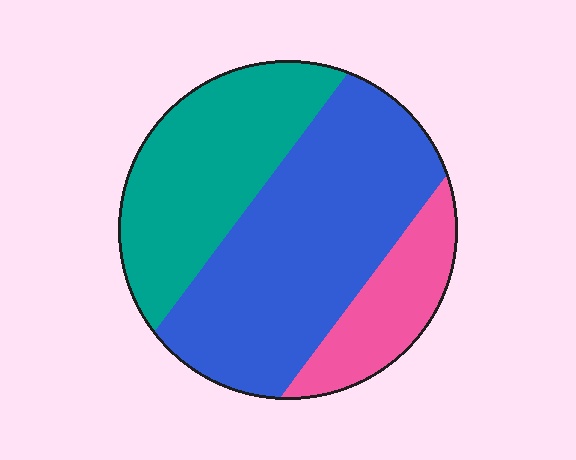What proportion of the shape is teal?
Teal covers 33% of the shape.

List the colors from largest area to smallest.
From largest to smallest: blue, teal, pink.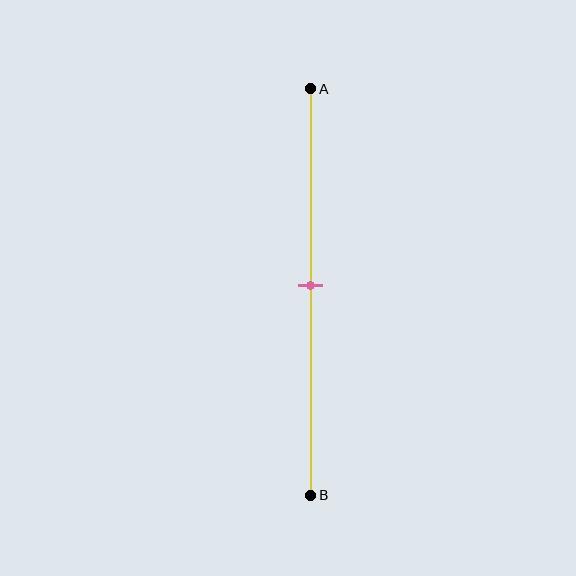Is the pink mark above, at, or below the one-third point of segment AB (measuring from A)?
The pink mark is below the one-third point of segment AB.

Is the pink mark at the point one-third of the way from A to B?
No, the mark is at about 50% from A, not at the 33% one-third point.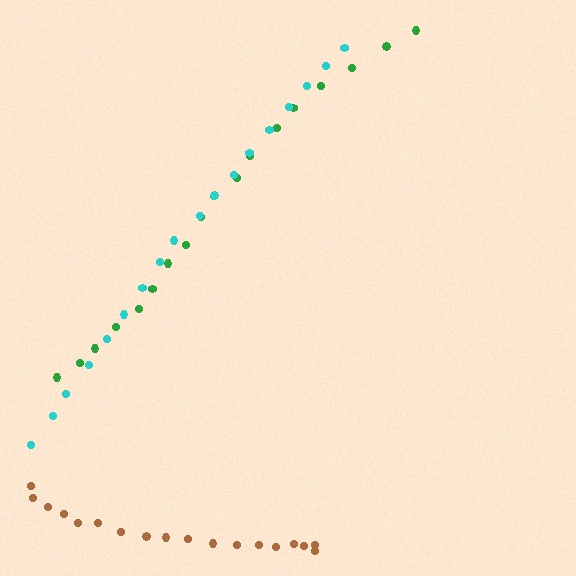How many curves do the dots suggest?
There are 3 distinct paths.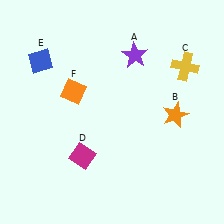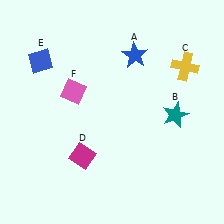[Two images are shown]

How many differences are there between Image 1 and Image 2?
There are 3 differences between the two images.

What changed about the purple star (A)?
In Image 1, A is purple. In Image 2, it changed to blue.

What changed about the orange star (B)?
In Image 1, B is orange. In Image 2, it changed to teal.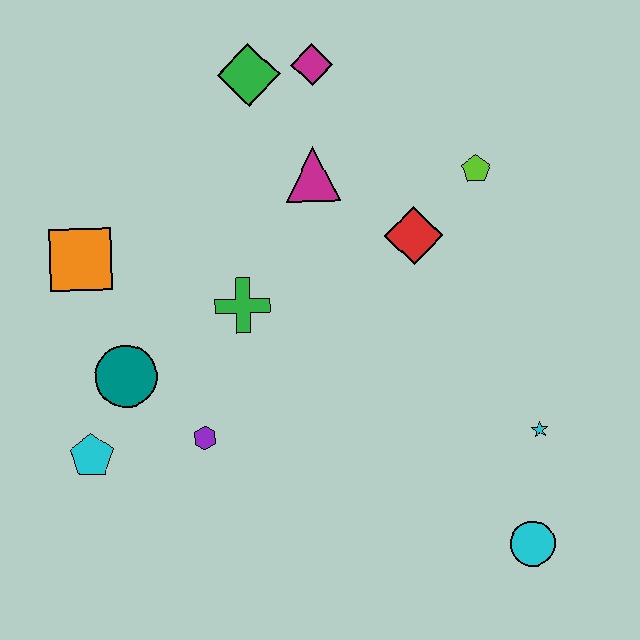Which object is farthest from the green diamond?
The cyan circle is farthest from the green diamond.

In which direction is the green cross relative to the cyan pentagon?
The green cross is to the right of the cyan pentagon.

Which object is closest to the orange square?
The teal circle is closest to the orange square.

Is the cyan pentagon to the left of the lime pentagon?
Yes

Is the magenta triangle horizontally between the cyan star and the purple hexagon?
Yes